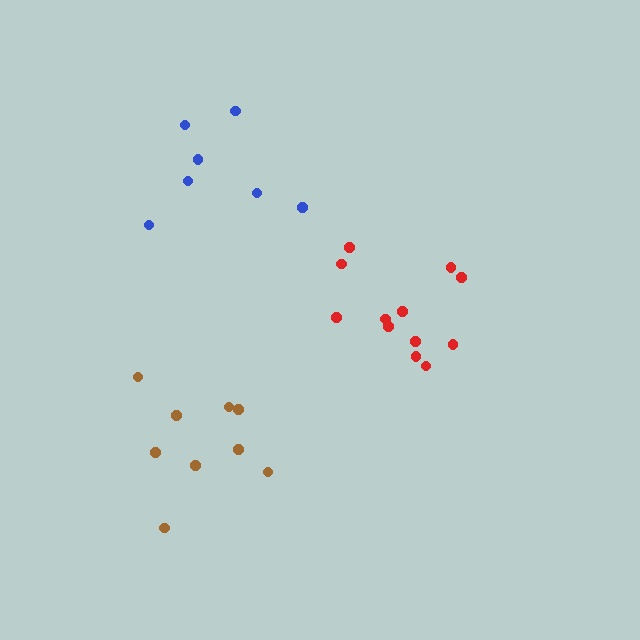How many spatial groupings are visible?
There are 3 spatial groupings.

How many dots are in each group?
Group 1: 7 dots, Group 2: 12 dots, Group 3: 9 dots (28 total).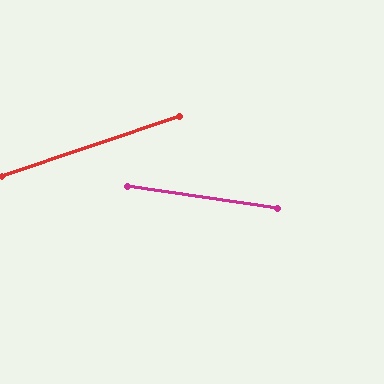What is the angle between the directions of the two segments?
Approximately 27 degrees.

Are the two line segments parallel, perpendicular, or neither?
Neither parallel nor perpendicular — they differ by about 27°.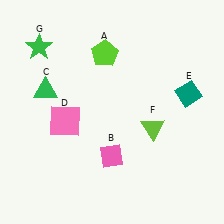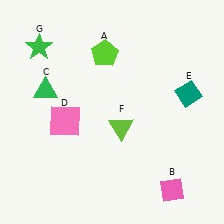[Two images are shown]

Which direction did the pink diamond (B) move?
The pink diamond (B) moved right.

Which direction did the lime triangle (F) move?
The lime triangle (F) moved left.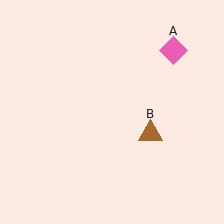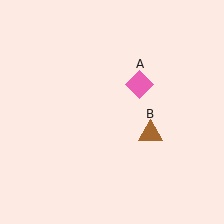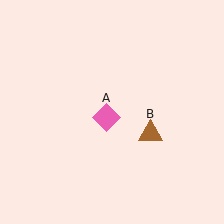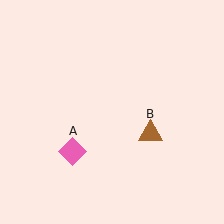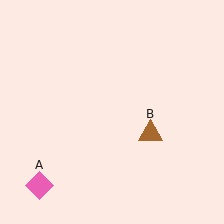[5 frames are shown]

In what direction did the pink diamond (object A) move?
The pink diamond (object A) moved down and to the left.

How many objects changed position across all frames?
1 object changed position: pink diamond (object A).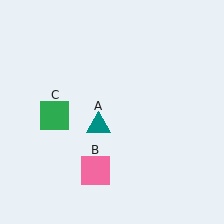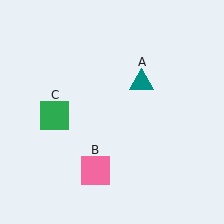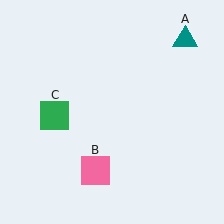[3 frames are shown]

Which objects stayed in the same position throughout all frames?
Pink square (object B) and green square (object C) remained stationary.